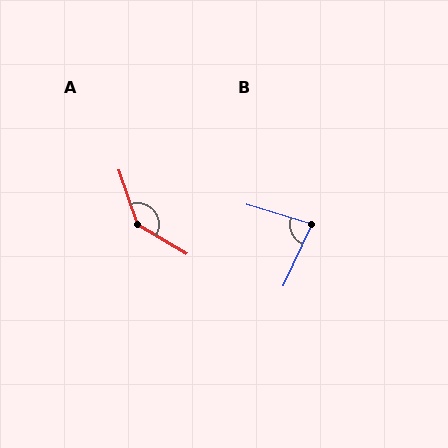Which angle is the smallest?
B, at approximately 82 degrees.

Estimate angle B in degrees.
Approximately 82 degrees.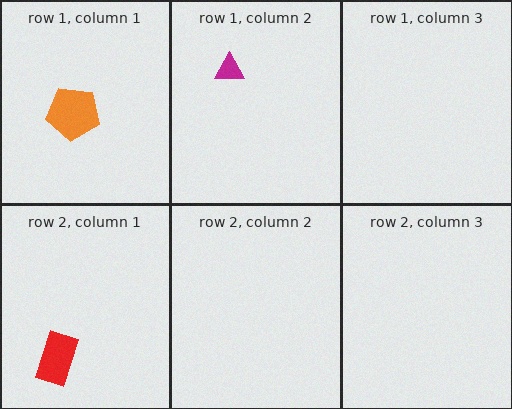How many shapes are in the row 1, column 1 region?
1.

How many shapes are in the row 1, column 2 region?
1.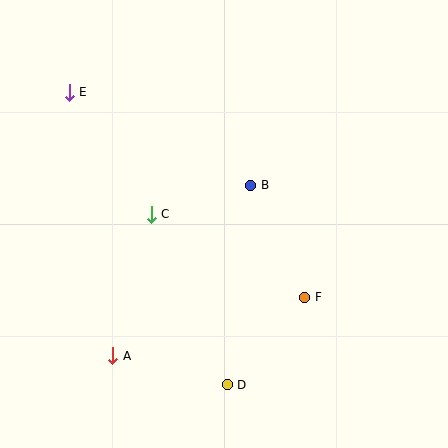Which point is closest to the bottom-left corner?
Point A is closest to the bottom-left corner.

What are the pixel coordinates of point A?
Point A is at (113, 356).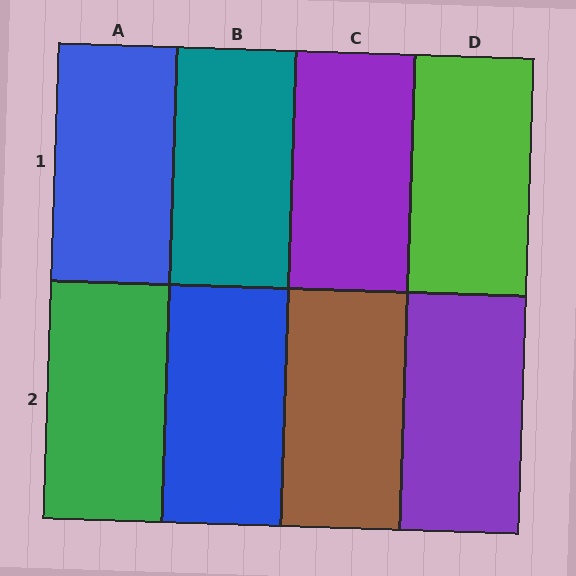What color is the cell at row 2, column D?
Purple.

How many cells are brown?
1 cell is brown.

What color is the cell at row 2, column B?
Blue.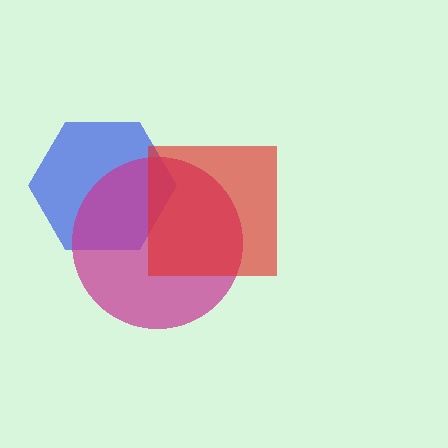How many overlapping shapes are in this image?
There are 3 overlapping shapes in the image.